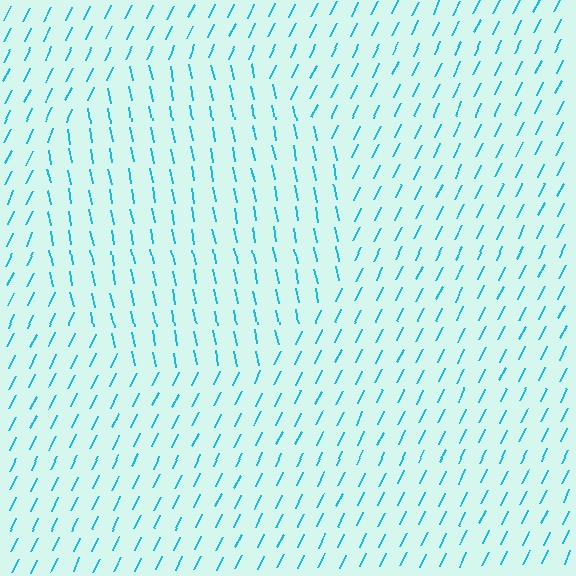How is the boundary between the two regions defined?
The boundary is defined purely by a change in line orientation (approximately 37 degrees difference). All lines are the same color and thickness.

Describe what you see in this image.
The image is filled with small cyan line segments. A circle region in the image has lines oriented differently from the surrounding lines, creating a visible texture boundary.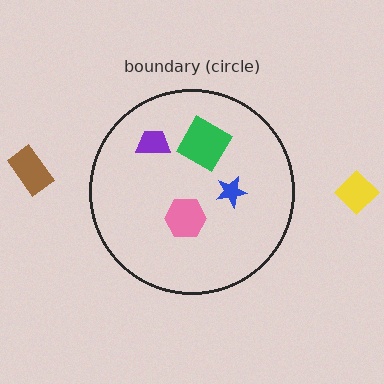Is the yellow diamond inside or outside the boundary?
Outside.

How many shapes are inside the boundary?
4 inside, 2 outside.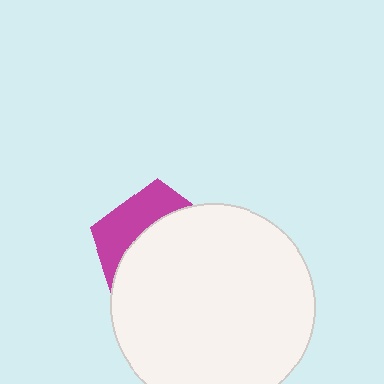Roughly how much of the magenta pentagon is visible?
A small part of it is visible (roughly 32%).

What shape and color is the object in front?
The object in front is a white circle.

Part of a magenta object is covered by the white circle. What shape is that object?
It is a pentagon.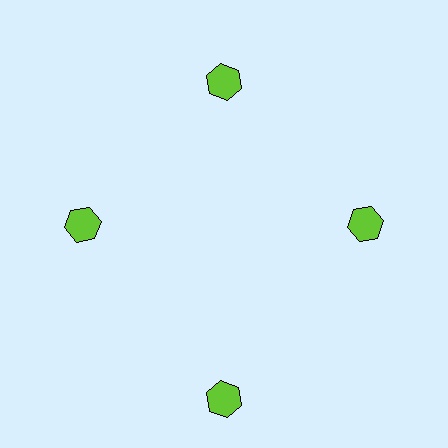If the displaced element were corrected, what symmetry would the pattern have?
It would have 4-fold rotational symmetry — the pattern would map onto itself every 90 degrees.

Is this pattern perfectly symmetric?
No. The 4 lime hexagons are arranged in a ring, but one element near the 6 o'clock position is pushed outward from the center, breaking the 4-fold rotational symmetry.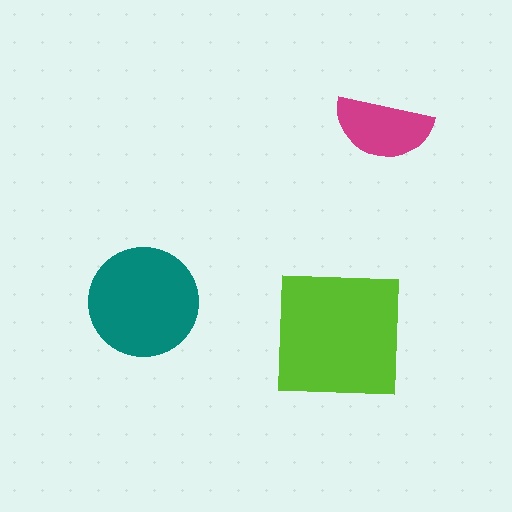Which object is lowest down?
The lime square is bottommost.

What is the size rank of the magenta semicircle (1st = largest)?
3rd.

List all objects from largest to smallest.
The lime square, the teal circle, the magenta semicircle.